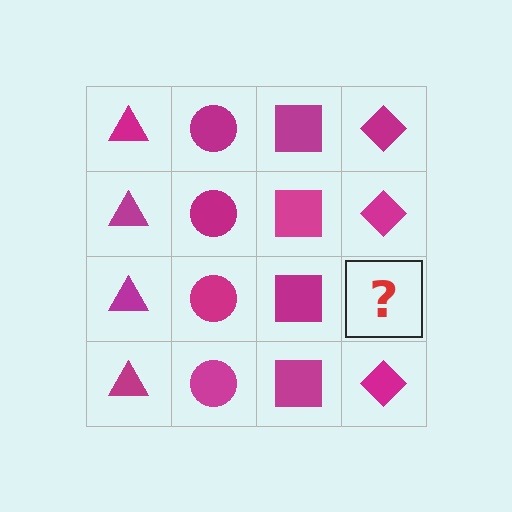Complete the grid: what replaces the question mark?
The question mark should be replaced with a magenta diamond.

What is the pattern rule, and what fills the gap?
The rule is that each column has a consistent shape. The gap should be filled with a magenta diamond.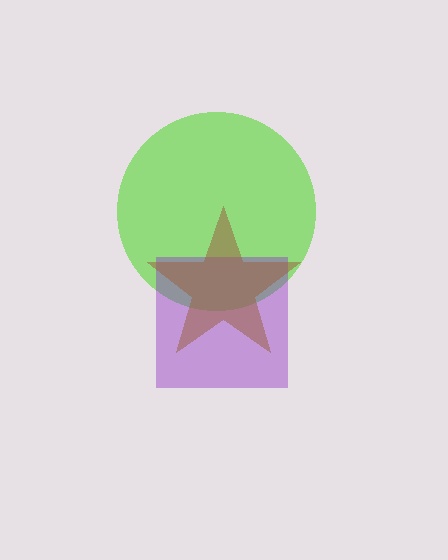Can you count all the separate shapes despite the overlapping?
Yes, there are 3 separate shapes.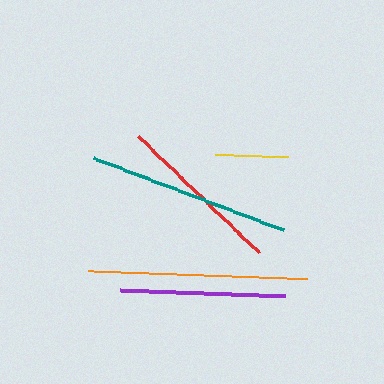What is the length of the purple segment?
The purple segment is approximately 165 pixels long.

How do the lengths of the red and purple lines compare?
The red and purple lines are approximately the same length.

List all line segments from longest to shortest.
From longest to shortest: orange, teal, red, purple, yellow.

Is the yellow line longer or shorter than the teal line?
The teal line is longer than the yellow line.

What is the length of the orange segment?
The orange segment is approximately 219 pixels long.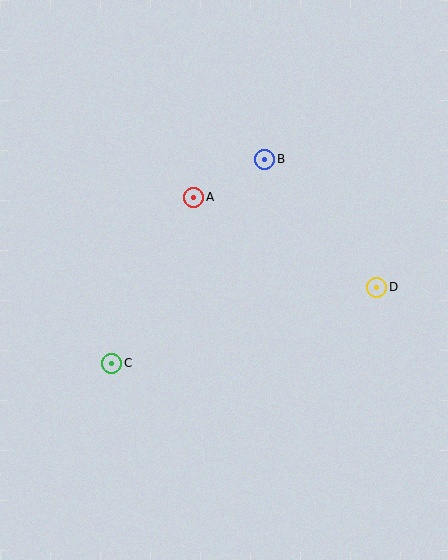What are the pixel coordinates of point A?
Point A is at (194, 197).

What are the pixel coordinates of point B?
Point B is at (265, 159).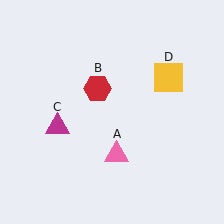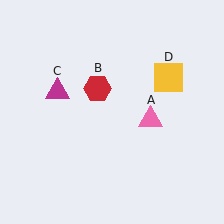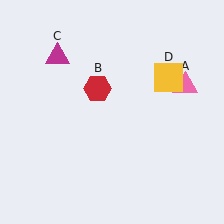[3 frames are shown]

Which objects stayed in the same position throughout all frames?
Red hexagon (object B) and yellow square (object D) remained stationary.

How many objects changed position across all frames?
2 objects changed position: pink triangle (object A), magenta triangle (object C).